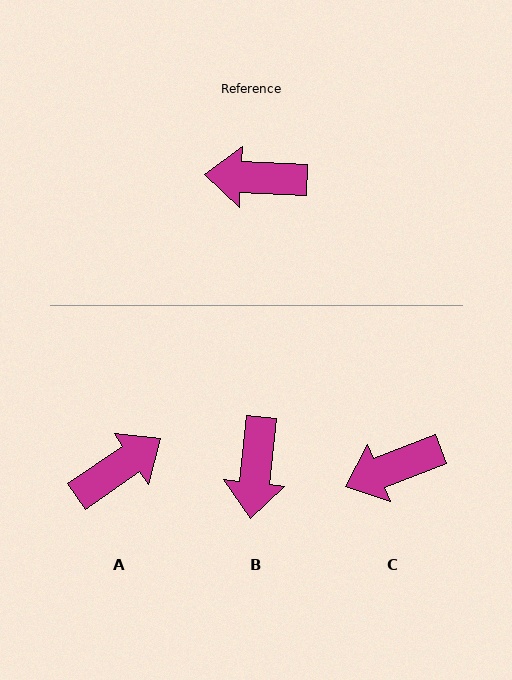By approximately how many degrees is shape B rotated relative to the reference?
Approximately 87 degrees counter-clockwise.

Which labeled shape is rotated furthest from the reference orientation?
A, about 143 degrees away.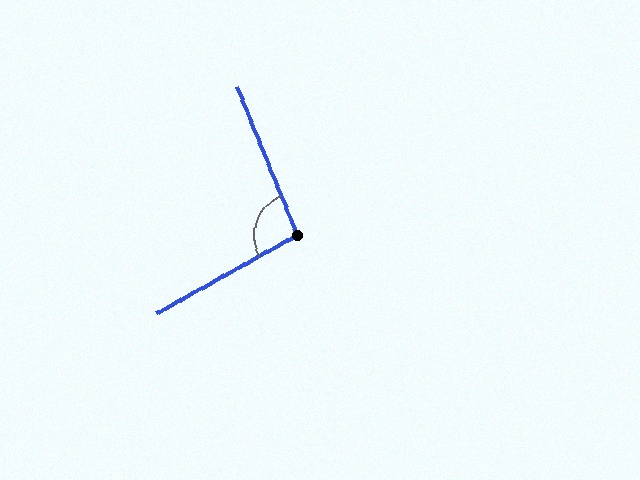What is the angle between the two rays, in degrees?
Approximately 97 degrees.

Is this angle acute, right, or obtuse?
It is obtuse.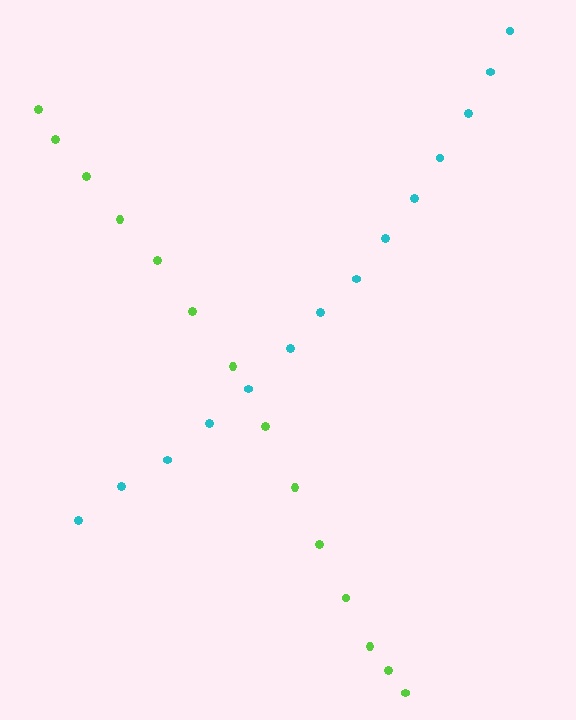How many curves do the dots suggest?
There are 2 distinct paths.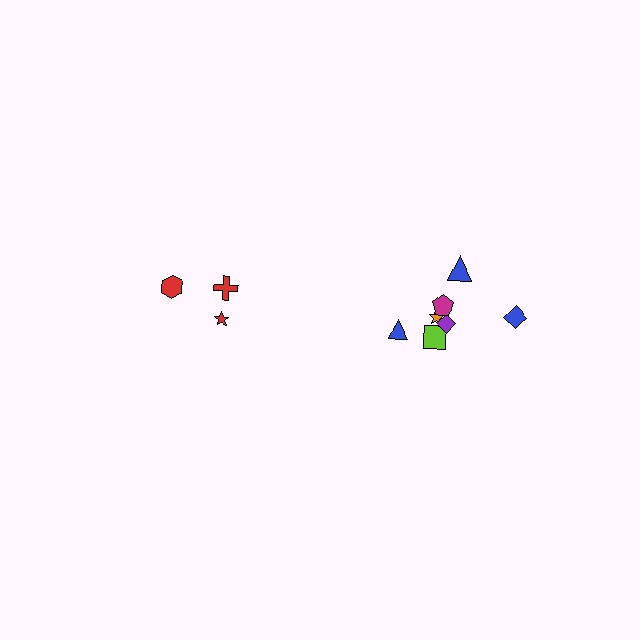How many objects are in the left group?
There are 3 objects.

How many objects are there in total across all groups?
There are 10 objects.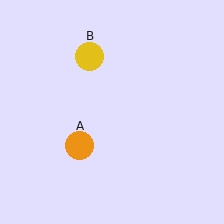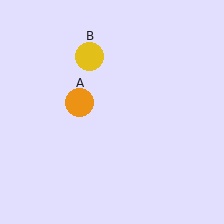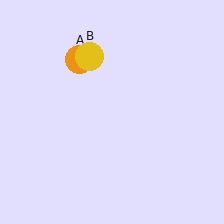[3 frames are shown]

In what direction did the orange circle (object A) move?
The orange circle (object A) moved up.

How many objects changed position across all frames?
1 object changed position: orange circle (object A).